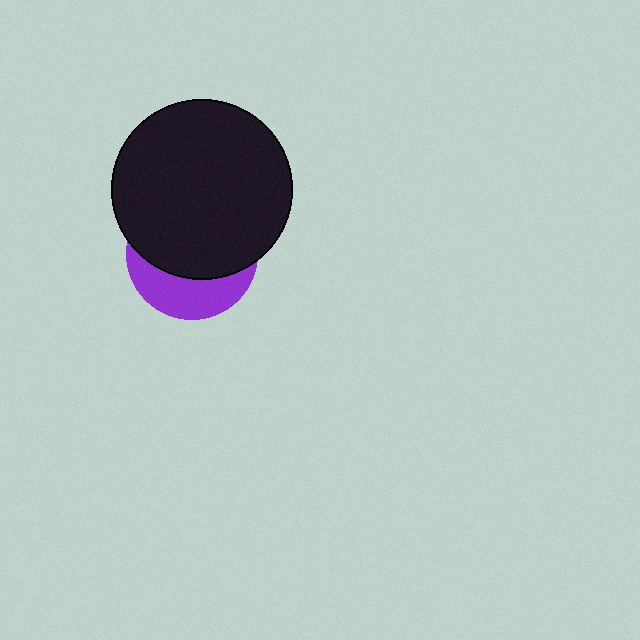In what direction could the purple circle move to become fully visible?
The purple circle could move down. That would shift it out from behind the black circle entirely.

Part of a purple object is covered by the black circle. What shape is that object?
It is a circle.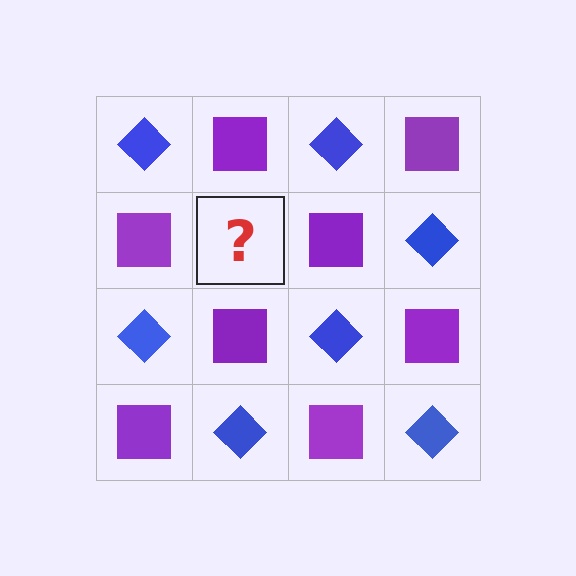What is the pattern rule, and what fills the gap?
The rule is that it alternates blue diamond and purple square in a checkerboard pattern. The gap should be filled with a blue diamond.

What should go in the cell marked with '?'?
The missing cell should contain a blue diamond.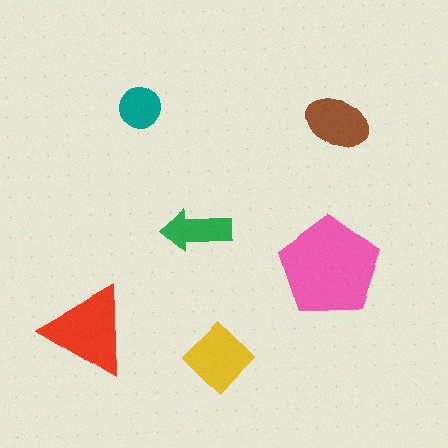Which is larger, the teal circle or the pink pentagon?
The pink pentagon.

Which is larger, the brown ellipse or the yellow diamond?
The yellow diamond.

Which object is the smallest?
The teal circle.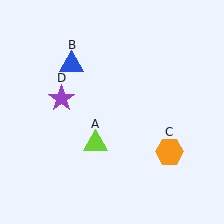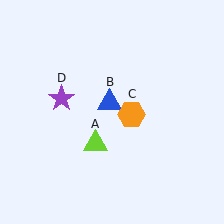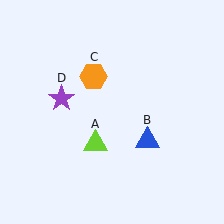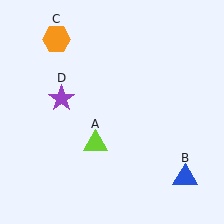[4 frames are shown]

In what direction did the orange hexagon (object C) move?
The orange hexagon (object C) moved up and to the left.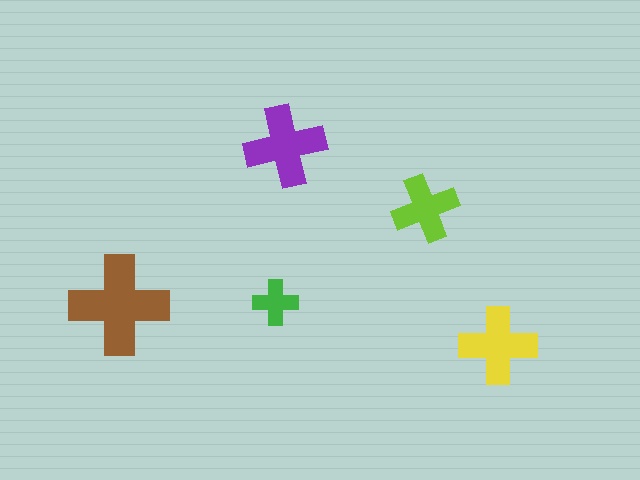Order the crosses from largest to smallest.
the brown one, the purple one, the yellow one, the lime one, the green one.